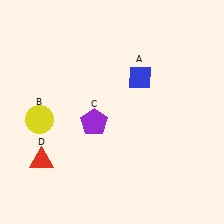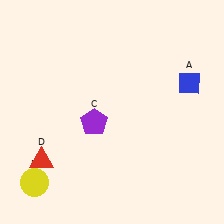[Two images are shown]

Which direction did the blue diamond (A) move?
The blue diamond (A) moved right.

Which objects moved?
The objects that moved are: the blue diamond (A), the yellow circle (B).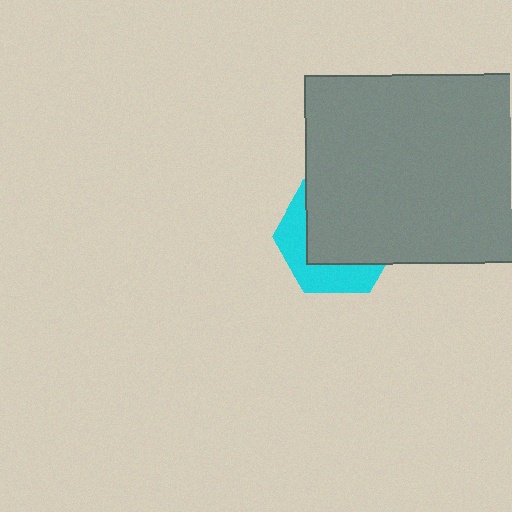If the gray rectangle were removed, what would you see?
You would see the complete cyan hexagon.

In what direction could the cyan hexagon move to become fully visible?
The cyan hexagon could move toward the lower-left. That would shift it out from behind the gray rectangle entirely.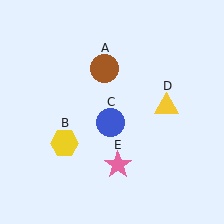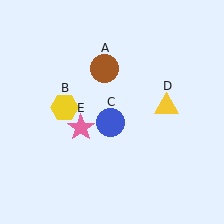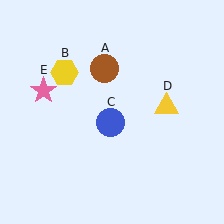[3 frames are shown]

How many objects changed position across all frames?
2 objects changed position: yellow hexagon (object B), pink star (object E).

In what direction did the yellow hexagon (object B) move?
The yellow hexagon (object B) moved up.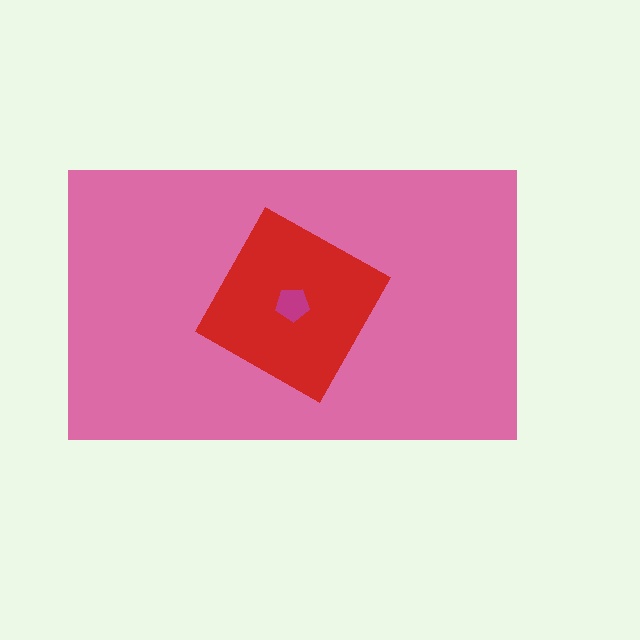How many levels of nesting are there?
3.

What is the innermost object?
The magenta pentagon.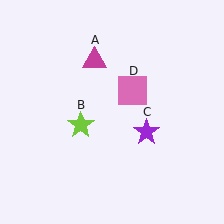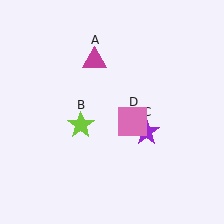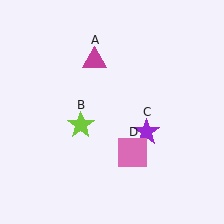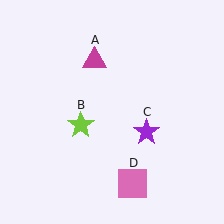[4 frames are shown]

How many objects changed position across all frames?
1 object changed position: pink square (object D).